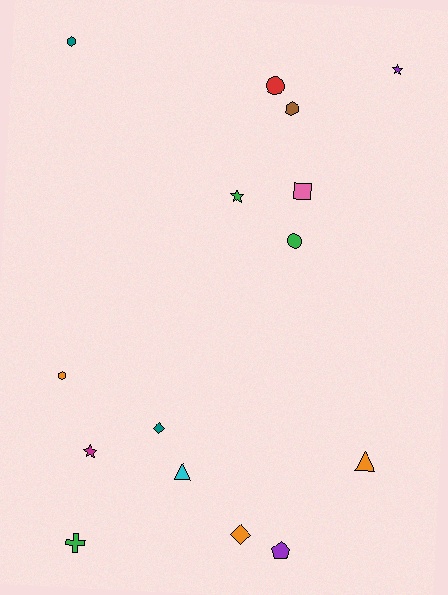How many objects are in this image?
There are 15 objects.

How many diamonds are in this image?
There are 2 diamonds.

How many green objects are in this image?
There are 3 green objects.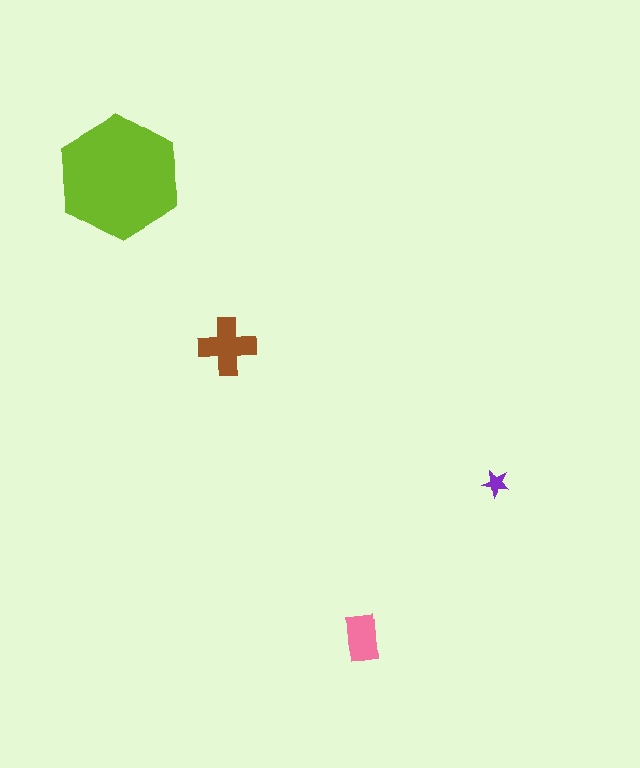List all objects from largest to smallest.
The lime hexagon, the brown cross, the pink rectangle, the purple star.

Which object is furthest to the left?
The lime hexagon is leftmost.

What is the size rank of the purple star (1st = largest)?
4th.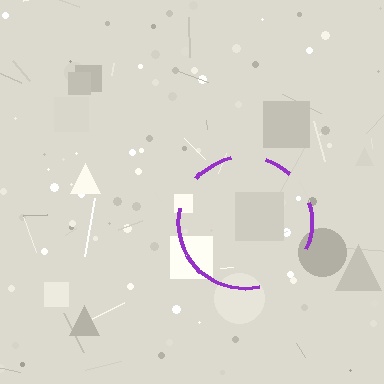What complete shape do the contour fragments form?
The contour fragments form a circle.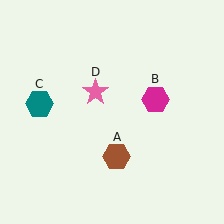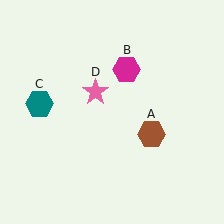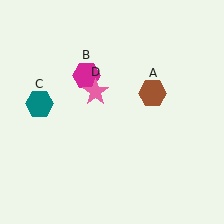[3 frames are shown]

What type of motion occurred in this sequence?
The brown hexagon (object A), magenta hexagon (object B) rotated counterclockwise around the center of the scene.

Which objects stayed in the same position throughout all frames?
Teal hexagon (object C) and pink star (object D) remained stationary.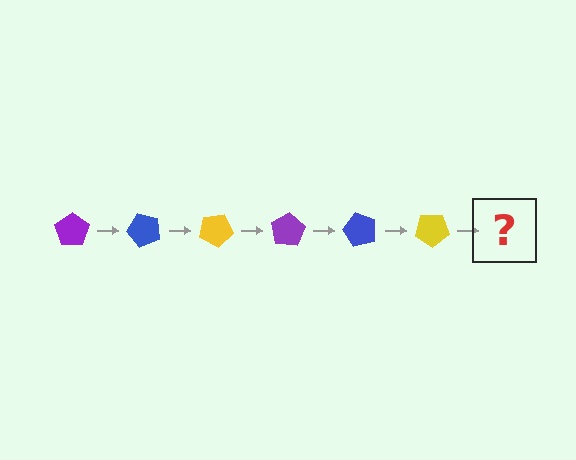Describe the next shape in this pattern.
It should be a purple pentagon, rotated 300 degrees from the start.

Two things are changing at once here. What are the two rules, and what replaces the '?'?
The two rules are that it rotates 50 degrees each step and the color cycles through purple, blue, and yellow. The '?' should be a purple pentagon, rotated 300 degrees from the start.